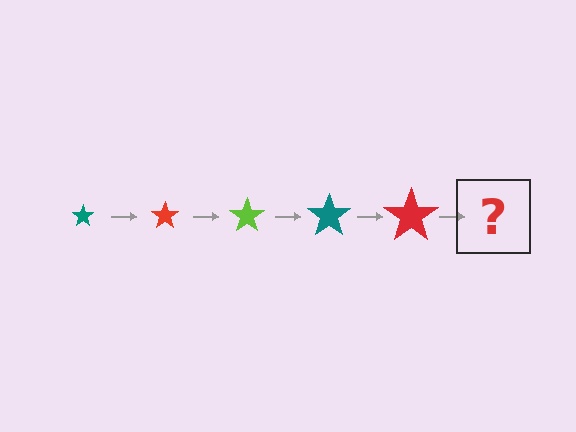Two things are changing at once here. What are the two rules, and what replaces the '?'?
The two rules are that the star grows larger each step and the color cycles through teal, red, and lime. The '?' should be a lime star, larger than the previous one.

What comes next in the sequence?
The next element should be a lime star, larger than the previous one.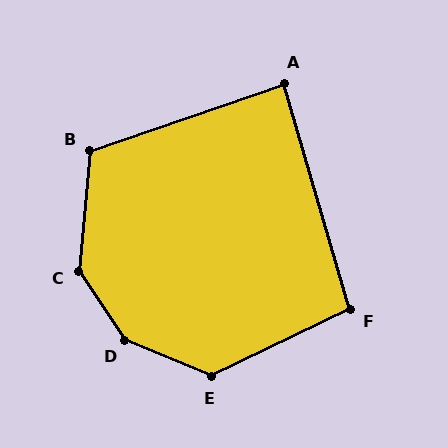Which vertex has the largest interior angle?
D, at approximately 146 degrees.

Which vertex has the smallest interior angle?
A, at approximately 87 degrees.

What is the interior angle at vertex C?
Approximately 141 degrees (obtuse).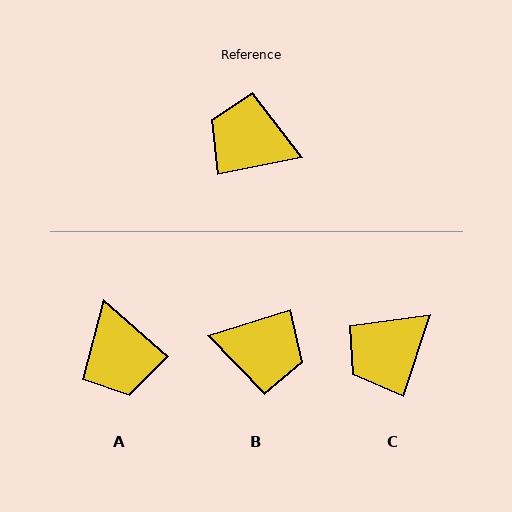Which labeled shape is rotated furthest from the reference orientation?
B, about 174 degrees away.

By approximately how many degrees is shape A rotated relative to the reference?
Approximately 128 degrees counter-clockwise.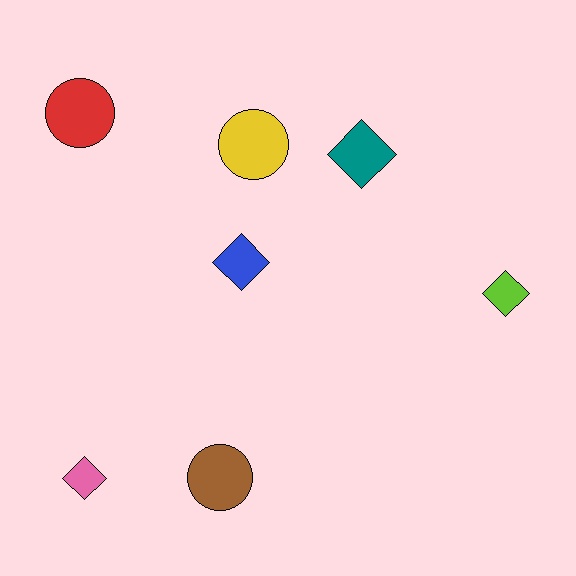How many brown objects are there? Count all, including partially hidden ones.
There is 1 brown object.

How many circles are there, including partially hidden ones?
There are 3 circles.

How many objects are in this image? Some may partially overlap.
There are 7 objects.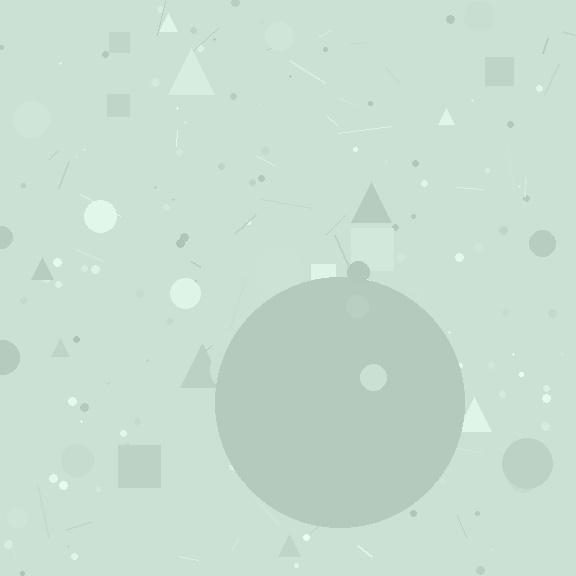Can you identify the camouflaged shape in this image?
The camouflaged shape is a circle.